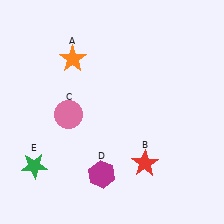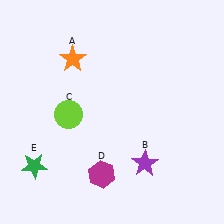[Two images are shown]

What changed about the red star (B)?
In Image 1, B is red. In Image 2, it changed to purple.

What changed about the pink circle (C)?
In Image 1, C is pink. In Image 2, it changed to lime.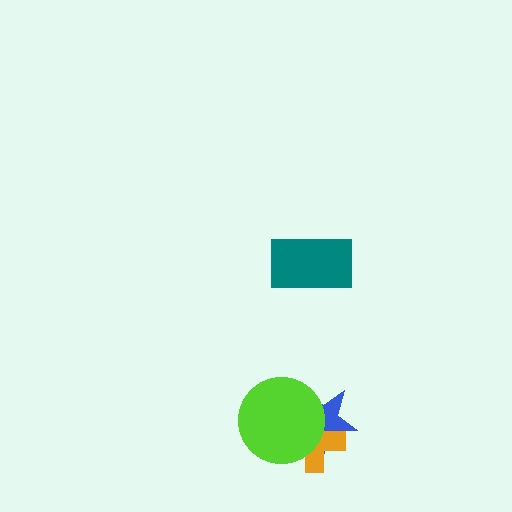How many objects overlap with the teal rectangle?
0 objects overlap with the teal rectangle.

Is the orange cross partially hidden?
Yes, it is partially covered by another shape.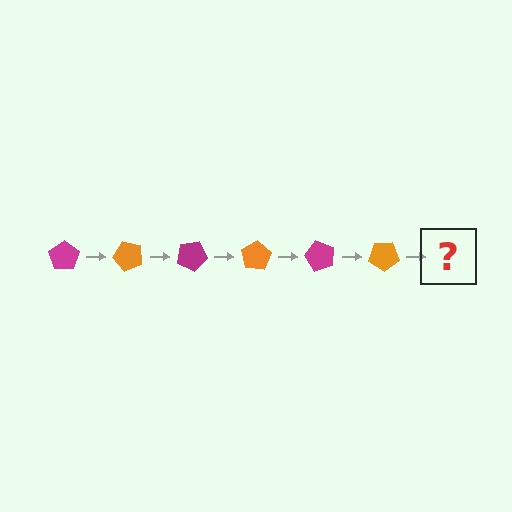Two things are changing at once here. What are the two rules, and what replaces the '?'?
The two rules are that it rotates 50 degrees each step and the color cycles through magenta and orange. The '?' should be a magenta pentagon, rotated 300 degrees from the start.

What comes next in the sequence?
The next element should be a magenta pentagon, rotated 300 degrees from the start.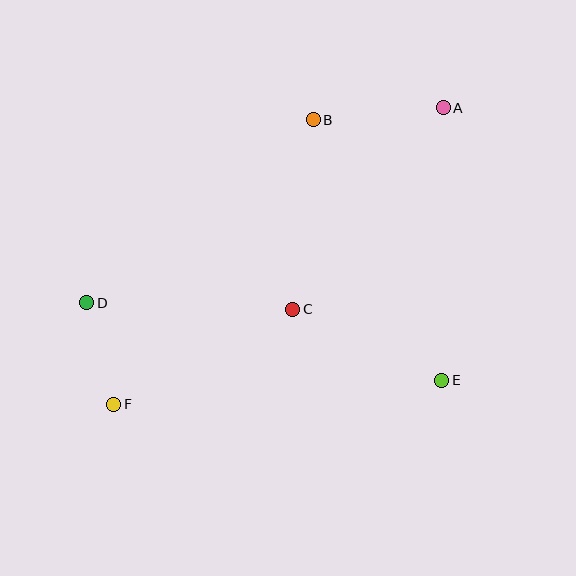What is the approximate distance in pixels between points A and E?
The distance between A and E is approximately 273 pixels.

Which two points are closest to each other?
Points D and F are closest to each other.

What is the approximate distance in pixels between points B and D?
The distance between B and D is approximately 291 pixels.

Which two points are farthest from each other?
Points A and F are farthest from each other.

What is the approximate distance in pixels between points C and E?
The distance between C and E is approximately 165 pixels.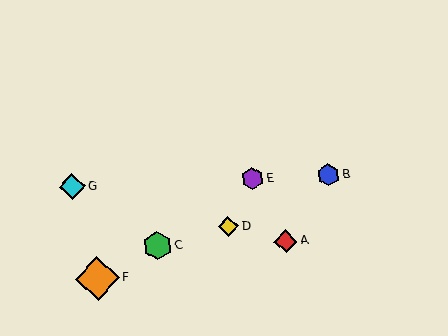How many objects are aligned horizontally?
3 objects (B, E, G) are aligned horizontally.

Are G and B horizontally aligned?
Yes, both are at y≈187.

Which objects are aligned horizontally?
Objects B, E, G are aligned horizontally.